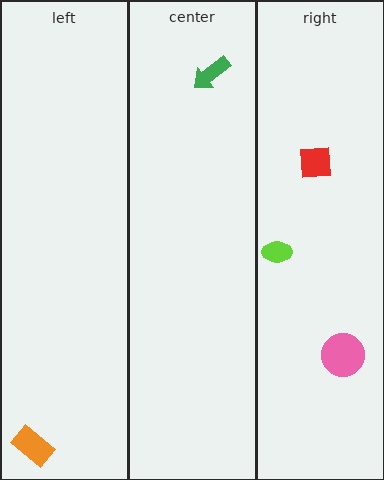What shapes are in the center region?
The green arrow.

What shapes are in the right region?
The pink circle, the red square, the lime ellipse.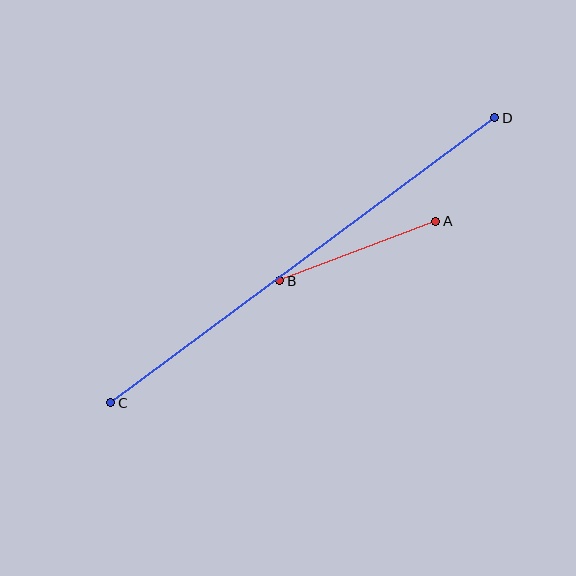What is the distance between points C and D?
The distance is approximately 478 pixels.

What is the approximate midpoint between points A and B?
The midpoint is at approximately (358, 251) pixels.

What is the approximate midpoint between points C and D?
The midpoint is at approximately (303, 260) pixels.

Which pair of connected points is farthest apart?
Points C and D are farthest apart.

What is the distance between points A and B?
The distance is approximately 167 pixels.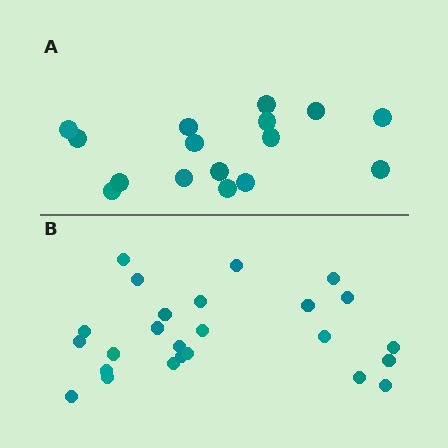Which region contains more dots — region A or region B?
Region B (the bottom region) has more dots.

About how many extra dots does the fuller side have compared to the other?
Region B has roughly 8 or so more dots than region A.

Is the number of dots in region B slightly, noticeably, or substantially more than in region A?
Region B has substantially more. The ratio is roughly 1.6 to 1.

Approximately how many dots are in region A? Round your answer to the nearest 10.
About 20 dots. (The exact count is 16, which rounds to 20.)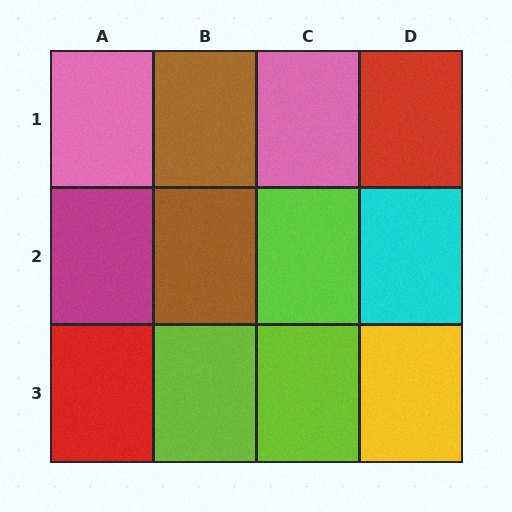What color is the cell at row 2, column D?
Cyan.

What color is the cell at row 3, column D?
Yellow.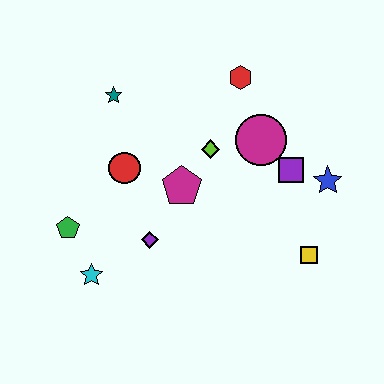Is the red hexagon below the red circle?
No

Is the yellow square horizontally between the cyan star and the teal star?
No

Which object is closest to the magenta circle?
The purple square is closest to the magenta circle.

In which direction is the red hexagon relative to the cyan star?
The red hexagon is above the cyan star.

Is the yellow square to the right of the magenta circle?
Yes